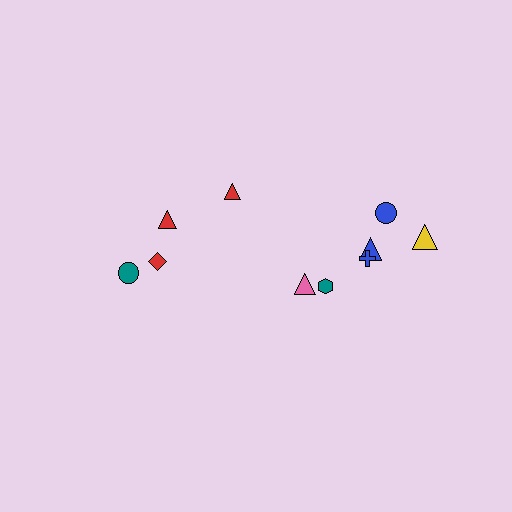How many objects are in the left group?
There are 4 objects.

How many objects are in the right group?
There are 6 objects.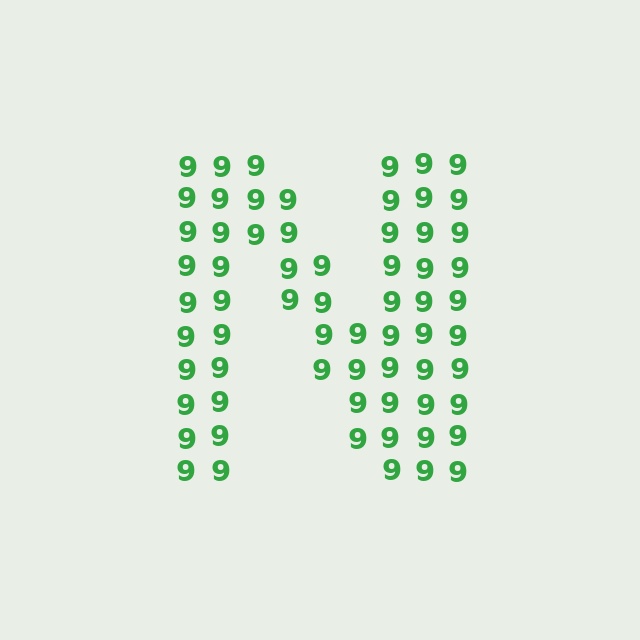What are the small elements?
The small elements are digit 9's.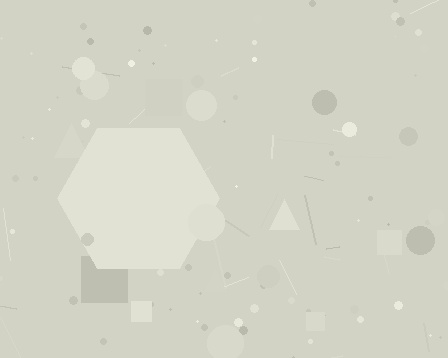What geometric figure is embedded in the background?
A hexagon is embedded in the background.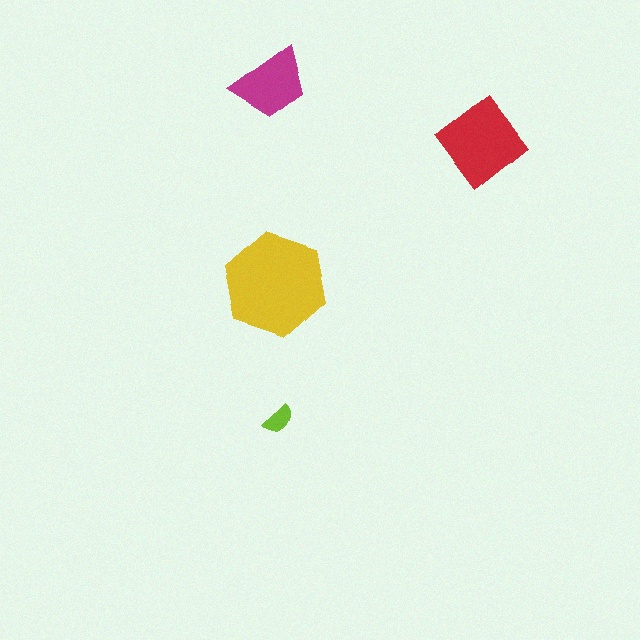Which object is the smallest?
The lime semicircle.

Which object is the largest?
The yellow hexagon.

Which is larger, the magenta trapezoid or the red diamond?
The red diamond.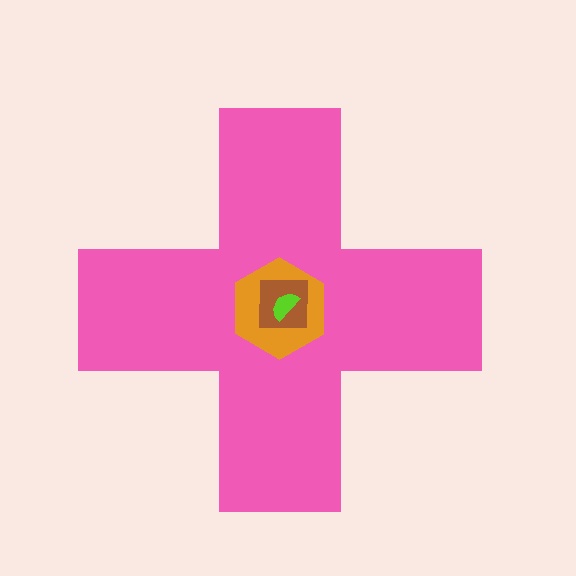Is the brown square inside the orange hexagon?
Yes.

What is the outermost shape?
The pink cross.